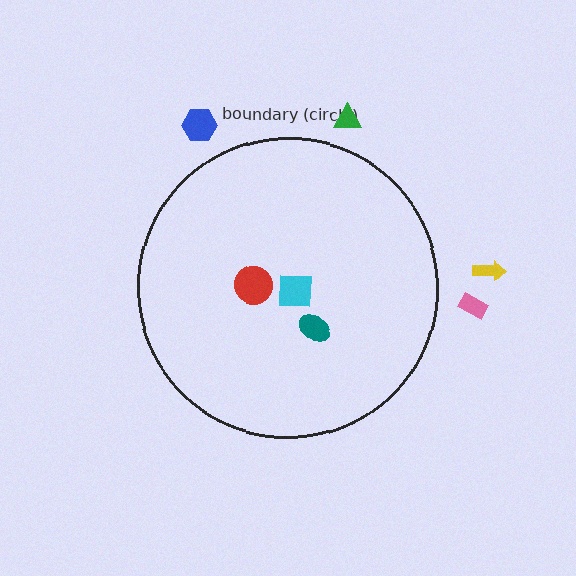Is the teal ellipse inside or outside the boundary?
Inside.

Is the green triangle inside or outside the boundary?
Outside.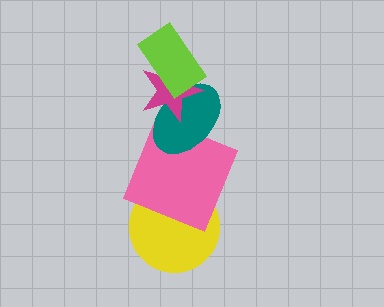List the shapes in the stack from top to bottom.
From top to bottom: the lime rectangle, the magenta star, the teal ellipse, the pink square, the yellow circle.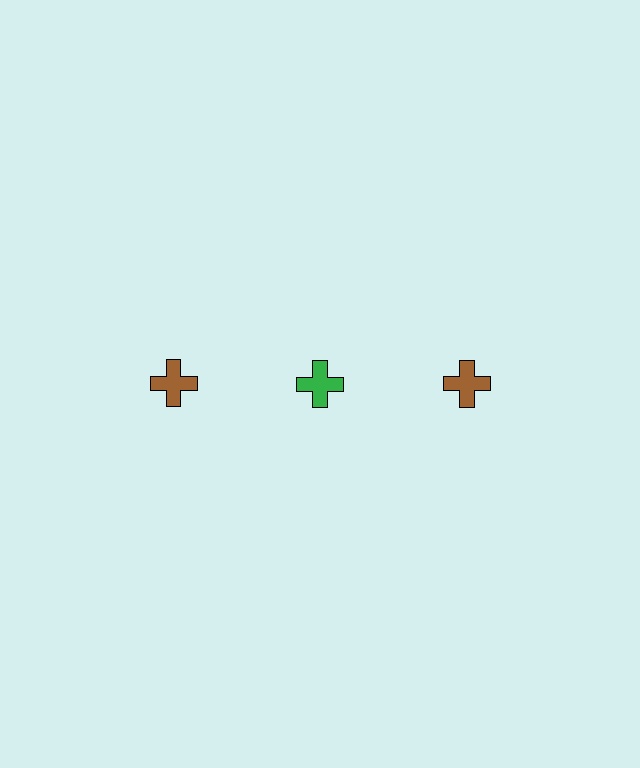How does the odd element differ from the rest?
It has a different color: green instead of brown.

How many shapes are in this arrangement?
There are 3 shapes arranged in a grid pattern.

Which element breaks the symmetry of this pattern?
The green cross in the top row, second from left column breaks the symmetry. All other shapes are brown crosses.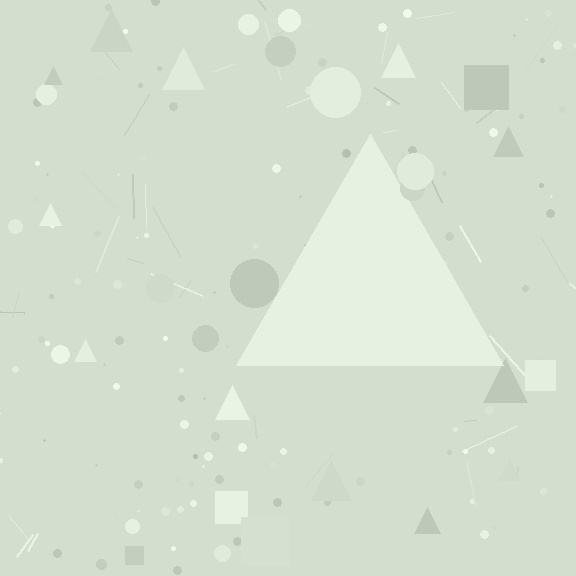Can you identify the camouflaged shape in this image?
The camouflaged shape is a triangle.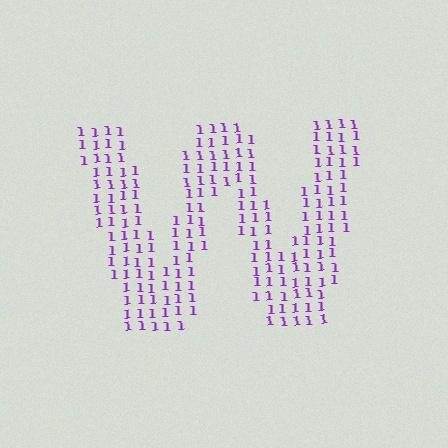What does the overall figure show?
The overall figure shows the letter W.